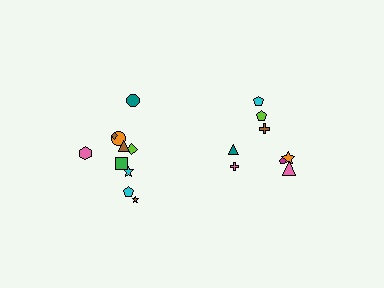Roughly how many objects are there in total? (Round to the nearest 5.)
Roughly 20 objects in total.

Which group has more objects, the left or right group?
The left group.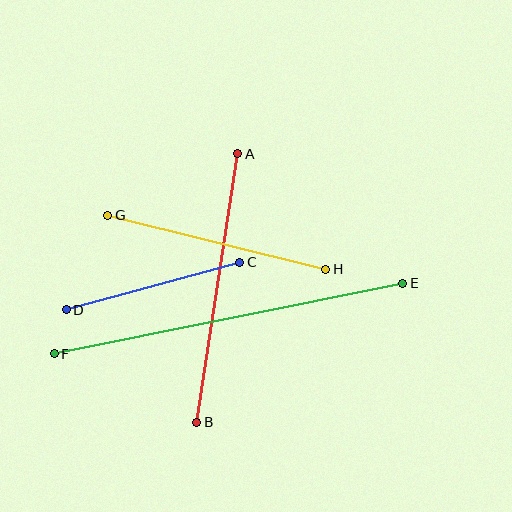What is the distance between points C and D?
The distance is approximately 180 pixels.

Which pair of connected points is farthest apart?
Points E and F are farthest apart.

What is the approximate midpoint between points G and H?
The midpoint is at approximately (217, 242) pixels.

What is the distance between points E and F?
The distance is approximately 355 pixels.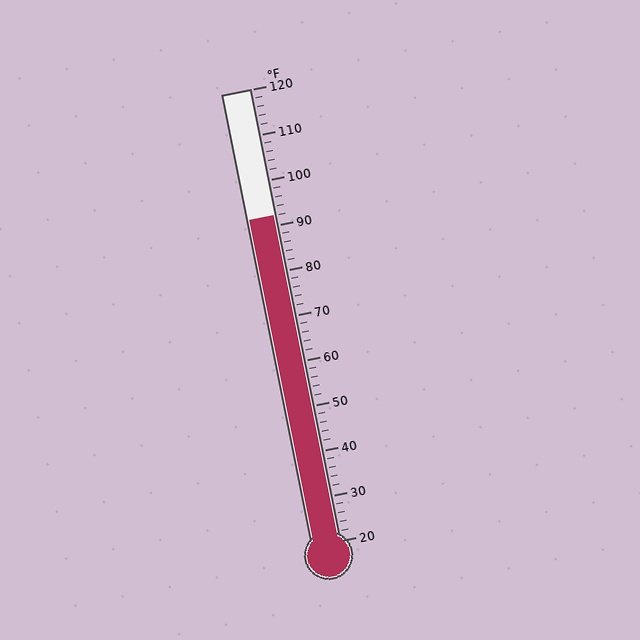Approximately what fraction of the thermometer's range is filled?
The thermometer is filled to approximately 70% of its range.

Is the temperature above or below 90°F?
The temperature is above 90°F.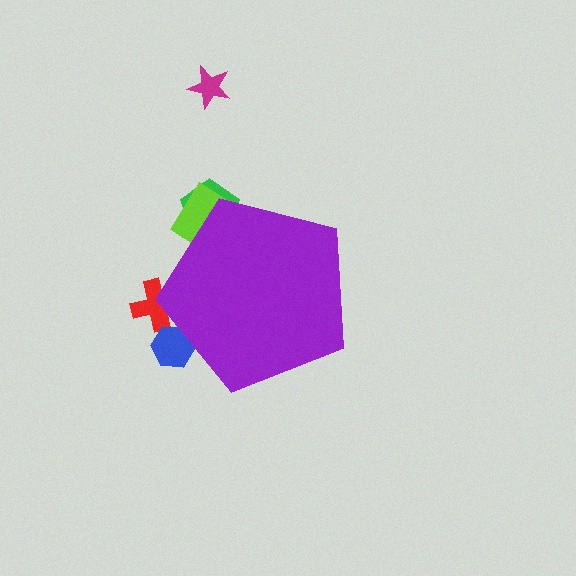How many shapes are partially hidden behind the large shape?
4 shapes are partially hidden.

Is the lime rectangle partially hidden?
Yes, the lime rectangle is partially hidden behind the purple pentagon.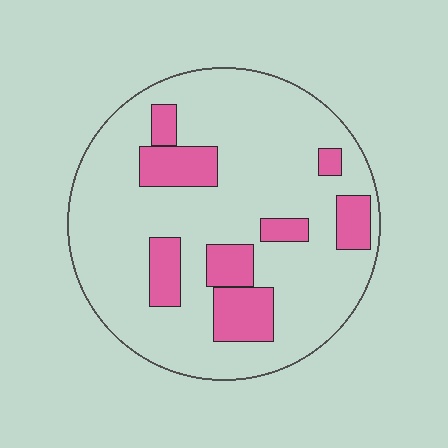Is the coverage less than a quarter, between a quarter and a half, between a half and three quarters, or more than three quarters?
Less than a quarter.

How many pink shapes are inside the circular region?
8.